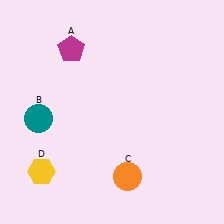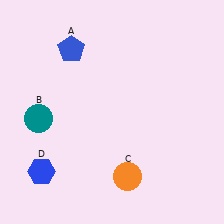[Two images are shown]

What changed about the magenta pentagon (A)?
In Image 1, A is magenta. In Image 2, it changed to blue.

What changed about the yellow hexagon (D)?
In Image 1, D is yellow. In Image 2, it changed to blue.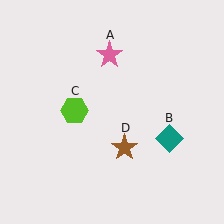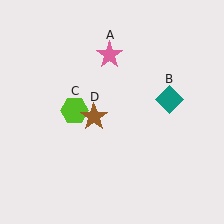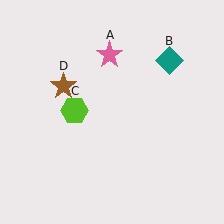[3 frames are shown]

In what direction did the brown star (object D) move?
The brown star (object D) moved up and to the left.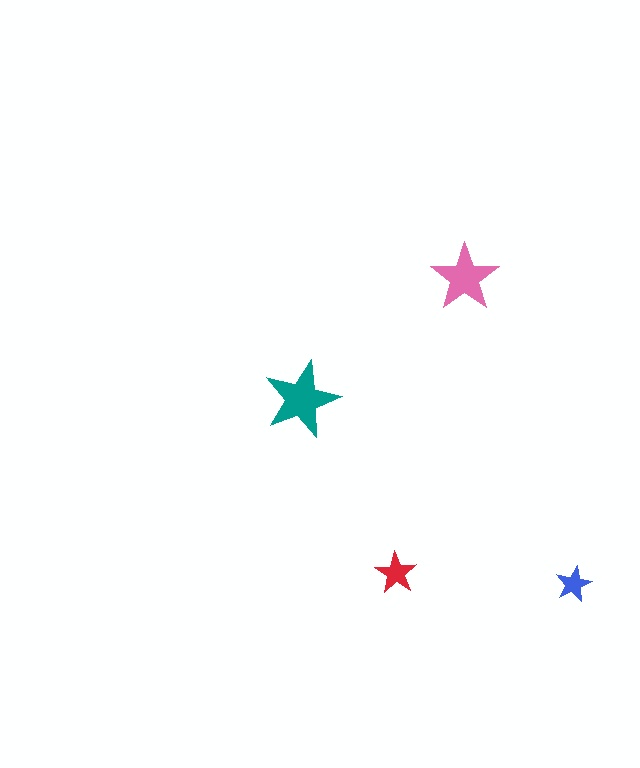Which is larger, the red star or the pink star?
The pink one.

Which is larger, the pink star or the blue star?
The pink one.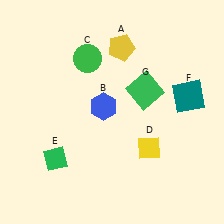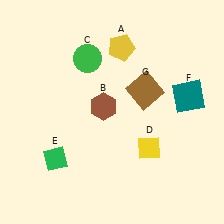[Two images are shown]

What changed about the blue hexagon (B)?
In Image 1, B is blue. In Image 2, it changed to brown.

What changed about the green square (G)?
In Image 1, G is green. In Image 2, it changed to brown.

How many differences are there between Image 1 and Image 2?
There are 2 differences between the two images.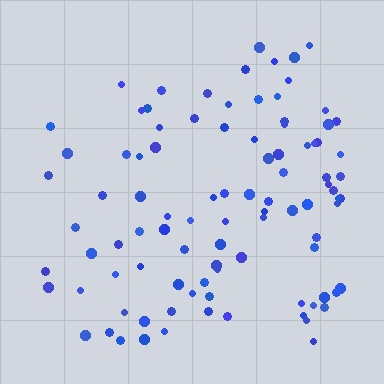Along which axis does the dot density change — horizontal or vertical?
Horizontal.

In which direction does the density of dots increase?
From left to right, with the right side densest.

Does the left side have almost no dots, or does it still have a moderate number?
Still a moderate number, just noticeably fewer than the right.